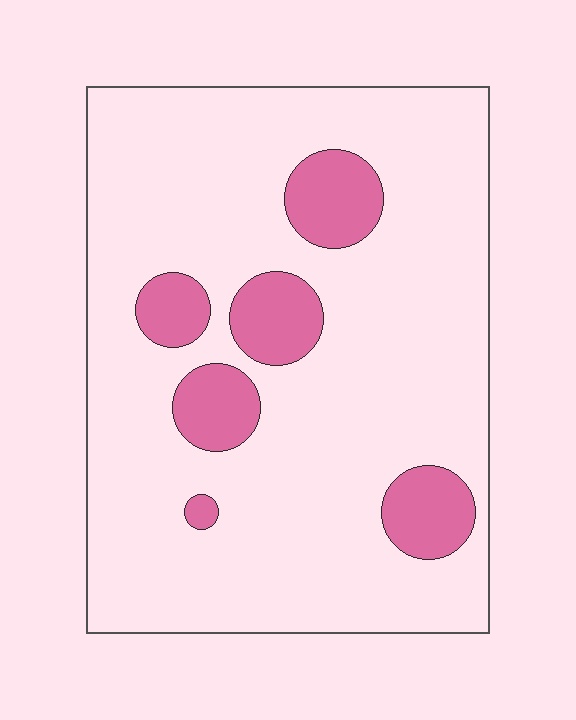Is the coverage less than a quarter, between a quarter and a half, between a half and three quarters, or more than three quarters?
Less than a quarter.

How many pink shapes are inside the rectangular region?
6.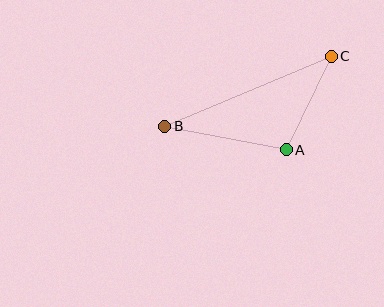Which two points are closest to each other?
Points A and C are closest to each other.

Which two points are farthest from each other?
Points B and C are farthest from each other.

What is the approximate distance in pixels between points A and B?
The distance between A and B is approximately 124 pixels.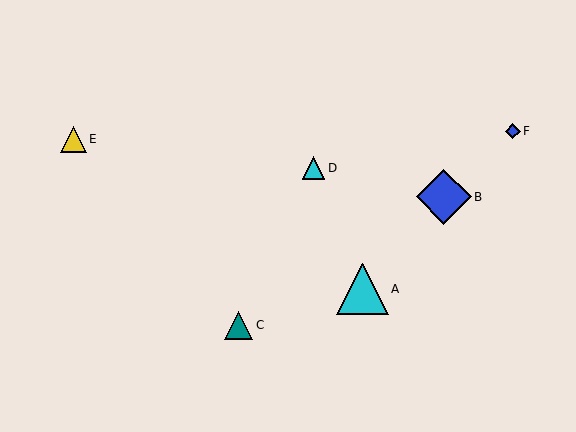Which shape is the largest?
The blue diamond (labeled B) is the largest.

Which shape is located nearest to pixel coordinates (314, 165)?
The cyan triangle (labeled D) at (314, 168) is nearest to that location.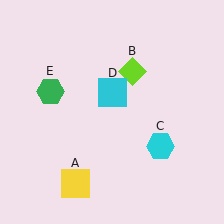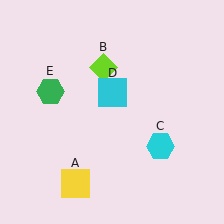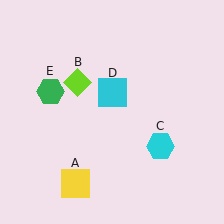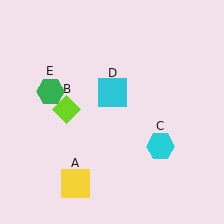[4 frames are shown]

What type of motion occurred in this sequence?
The lime diamond (object B) rotated counterclockwise around the center of the scene.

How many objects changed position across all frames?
1 object changed position: lime diamond (object B).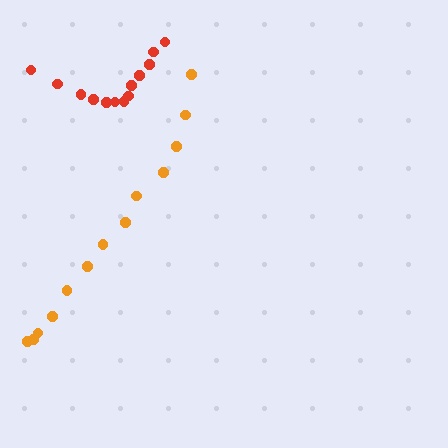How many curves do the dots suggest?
There are 2 distinct paths.